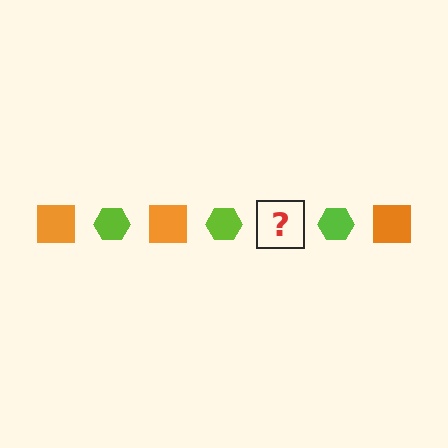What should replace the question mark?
The question mark should be replaced with an orange square.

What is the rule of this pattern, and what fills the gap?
The rule is that the pattern alternates between orange square and lime hexagon. The gap should be filled with an orange square.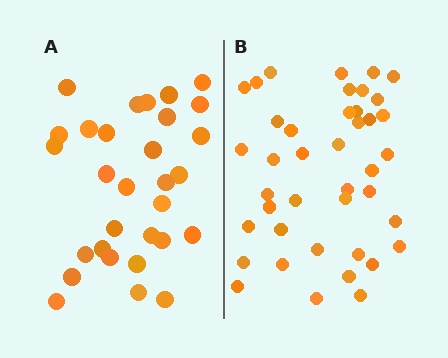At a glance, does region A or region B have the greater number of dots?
Region B (the right region) has more dots.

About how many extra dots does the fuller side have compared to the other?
Region B has roughly 12 or so more dots than region A.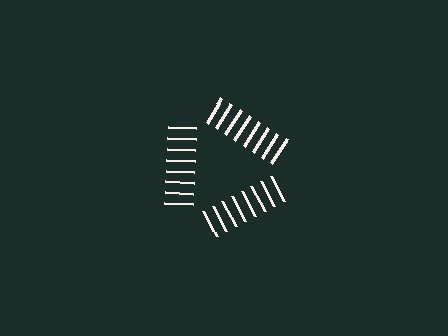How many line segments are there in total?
24 — 8 along each of the 3 edges.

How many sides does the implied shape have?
3 sides — the line-ends trace a triangle.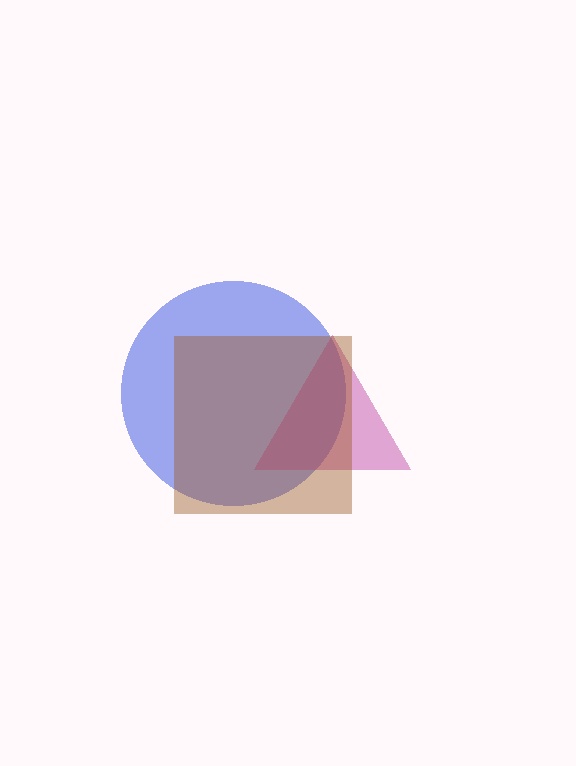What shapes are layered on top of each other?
The layered shapes are: a blue circle, a magenta triangle, a brown square.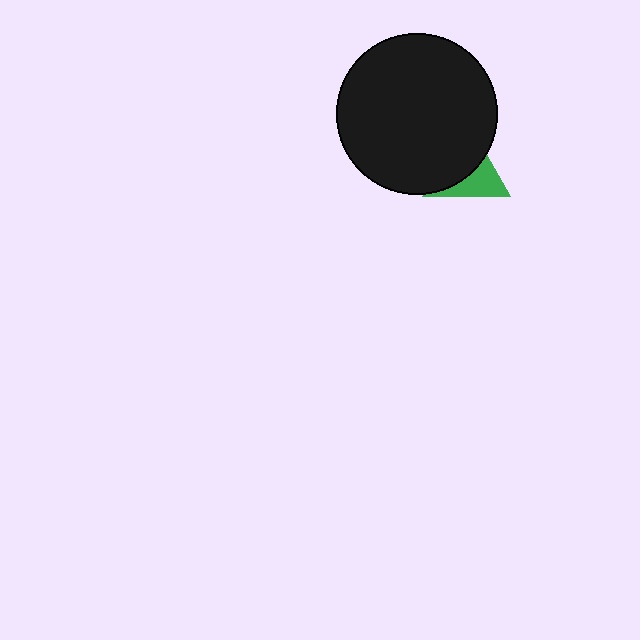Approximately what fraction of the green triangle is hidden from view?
Roughly 58% of the green triangle is hidden behind the black circle.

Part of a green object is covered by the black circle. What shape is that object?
It is a triangle.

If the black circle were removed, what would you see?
You would see the complete green triangle.